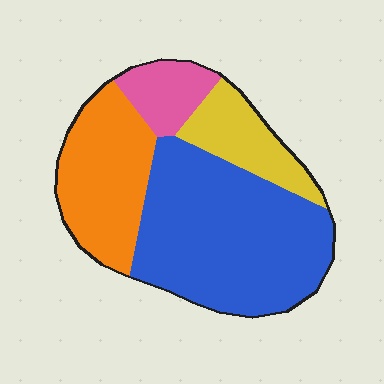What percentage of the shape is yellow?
Yellow covers 14% of the shape.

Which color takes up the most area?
Blue, at roughly 50%.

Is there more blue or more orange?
Blue.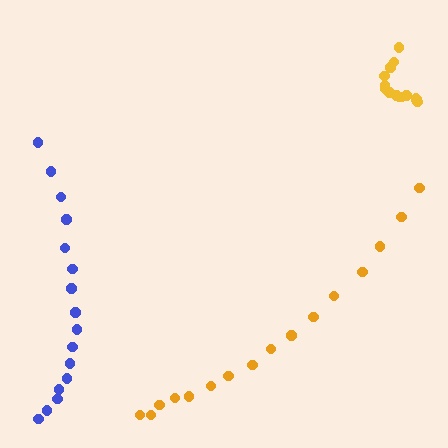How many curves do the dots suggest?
There are 3 distinct paths.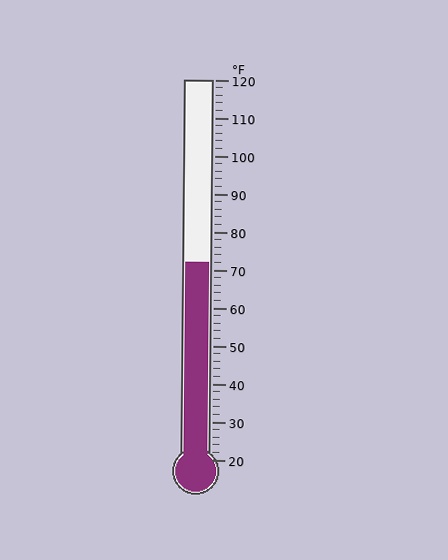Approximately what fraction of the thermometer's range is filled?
The thermometer is filled to approximately 50% of its range.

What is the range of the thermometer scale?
The thermometer scale ranges from 20°F to 120°F.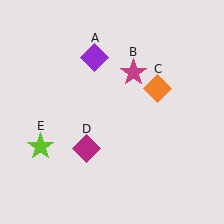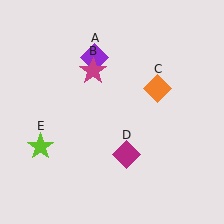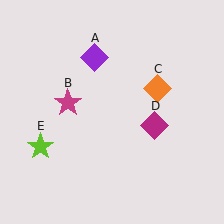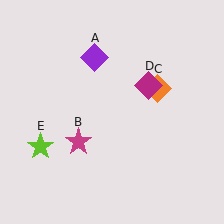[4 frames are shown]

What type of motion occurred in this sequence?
The magenta star (object B), magenta diamond (object D) rotated counterclockwise around the center of the scene.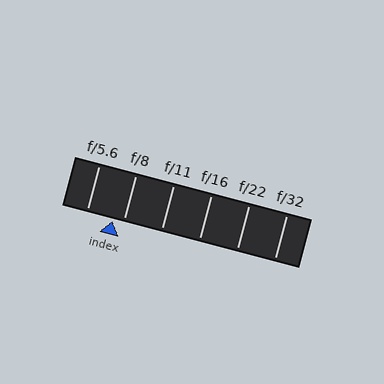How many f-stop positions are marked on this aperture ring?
There are 6 f-stop positions marked.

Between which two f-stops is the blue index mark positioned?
The index mark is between f/5.6 and f/8.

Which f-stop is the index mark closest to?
The index mark is closest to f/8.